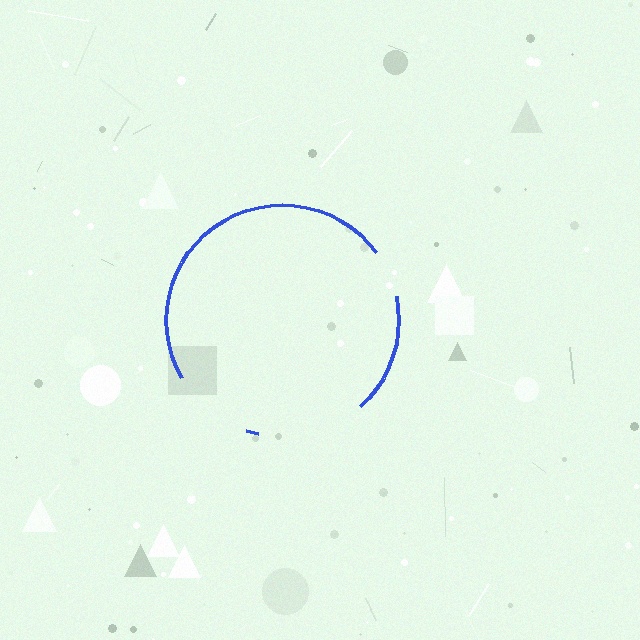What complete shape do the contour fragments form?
The contour fragments form a circle.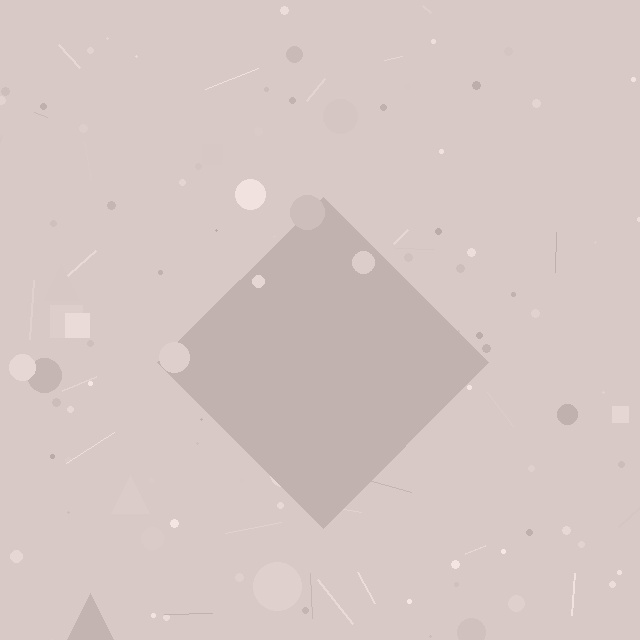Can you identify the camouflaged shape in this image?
The camouflaged shape is a diamond.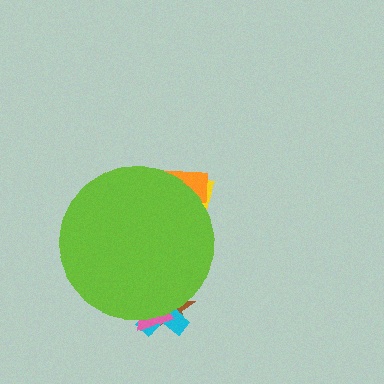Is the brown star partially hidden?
Yes, the brown star is partially hidden behind the lime circle.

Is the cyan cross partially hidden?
Yes, the cyan cross is partially hidden behind the lime circle.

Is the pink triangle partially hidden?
Yes, the pink triangle is partially hidden behind the lime circle.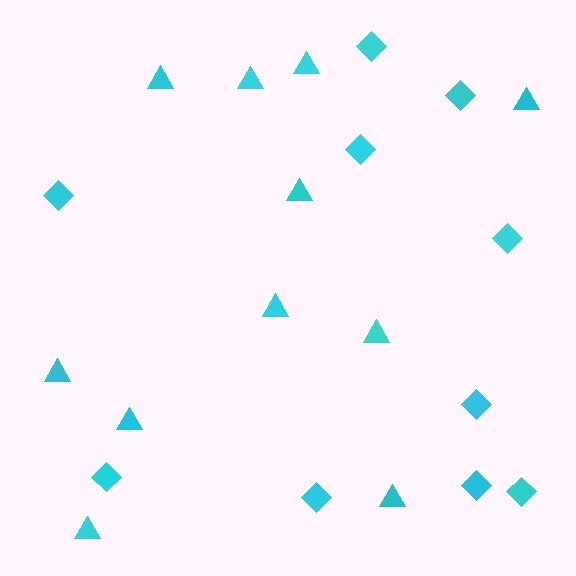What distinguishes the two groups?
There are 2 groups: one group of diamonds (10) and one group of triangles (11).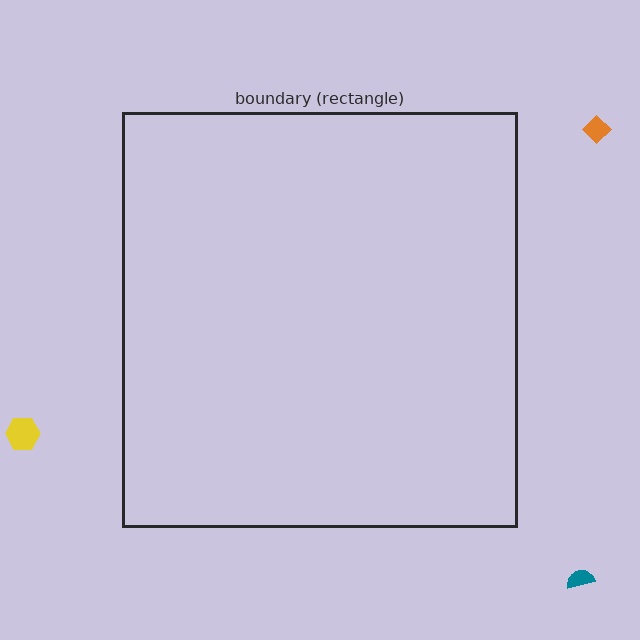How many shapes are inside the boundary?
0 inside, 3 outside.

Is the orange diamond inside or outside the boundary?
Outside.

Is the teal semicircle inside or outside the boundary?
Outside.